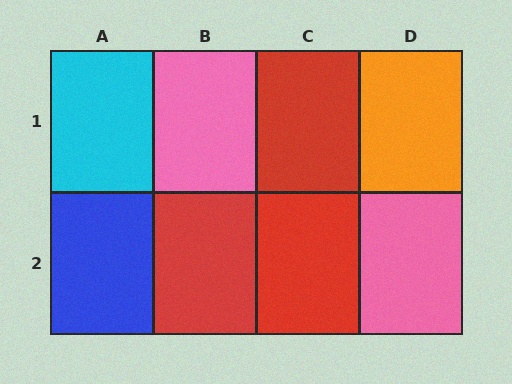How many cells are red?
3 cells are red.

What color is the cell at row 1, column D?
Orange.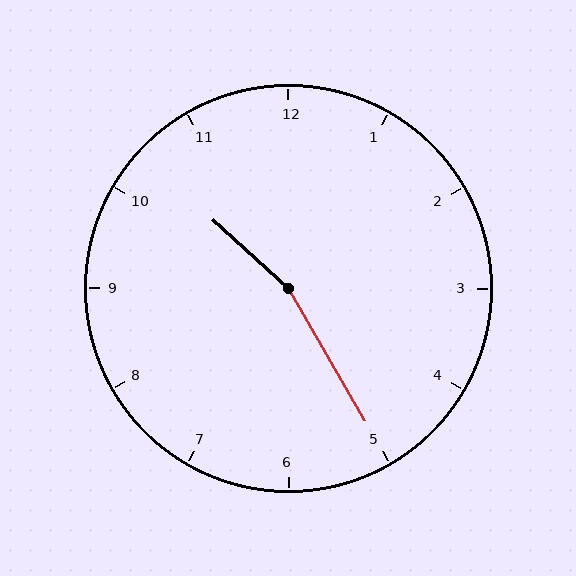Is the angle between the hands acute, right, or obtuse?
It is obtuse.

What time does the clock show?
10:25.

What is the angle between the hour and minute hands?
Approximately 162 degrees.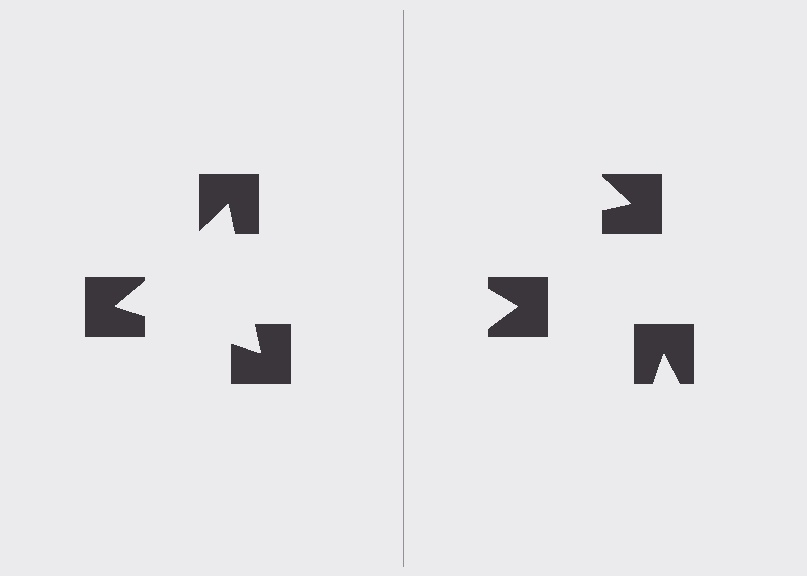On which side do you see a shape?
An illusory triangle appears on the left side. On the right side the wedge cuts are rotated, so no coherent shape forms.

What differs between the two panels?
The notched squares are positioned identically on both sides; only the wedge orientations differ. On the left they align to a triangle; on the right they are misaligned.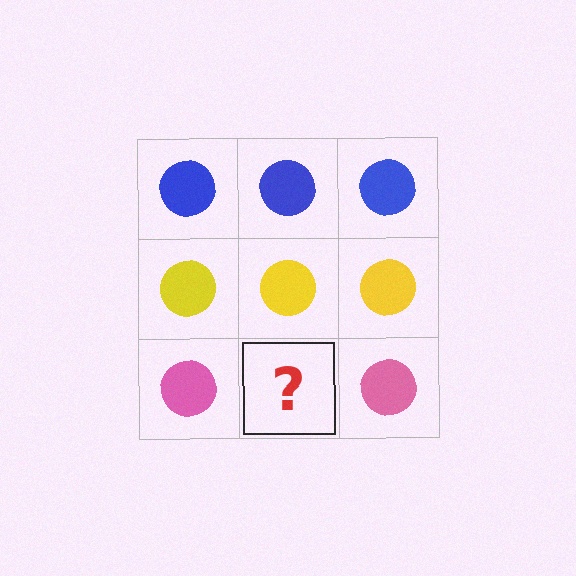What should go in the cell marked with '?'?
The missing cell should contain a pink circle.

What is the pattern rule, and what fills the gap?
The rule is that each row has a consistent color. The gap should be filled with a pink circle.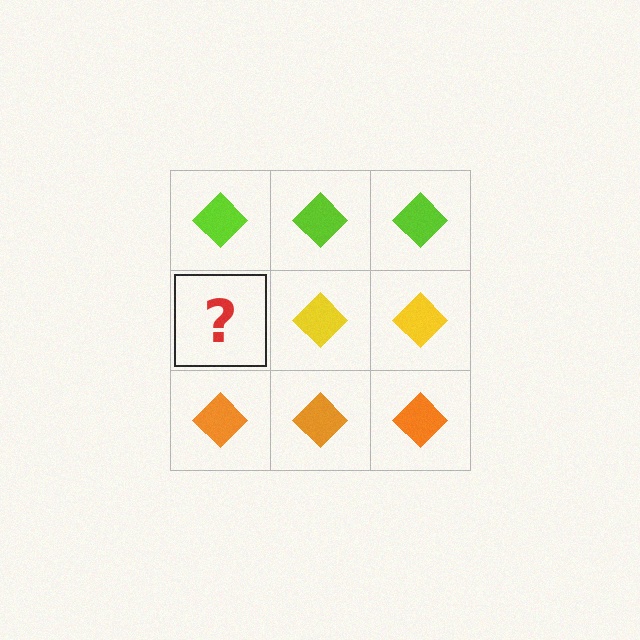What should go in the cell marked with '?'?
The missing cell should contain a yellow diamond.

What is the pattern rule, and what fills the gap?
The rule is that each row has a consistent color. The gap should be filled with a yellow diamond.